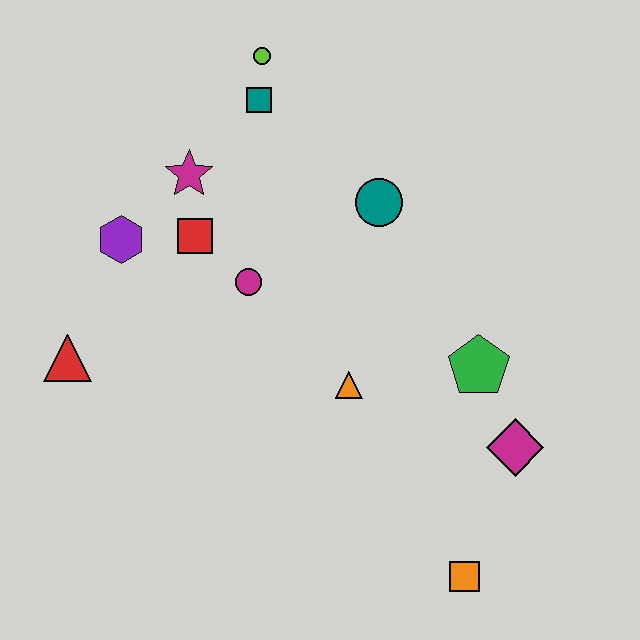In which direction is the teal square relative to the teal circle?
The teal square is to the left of the teal circle.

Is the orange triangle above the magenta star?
No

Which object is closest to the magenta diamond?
The green pentagon is closest to the magenta diamond.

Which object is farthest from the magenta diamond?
The lime circle is farthest from the magenta diamond.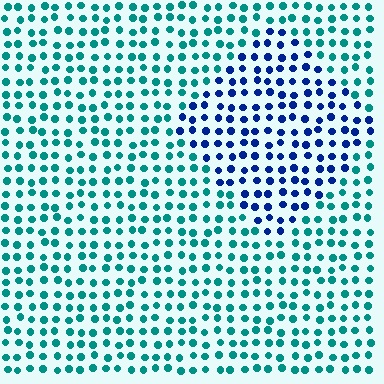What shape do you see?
I see a diamond.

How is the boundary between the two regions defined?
The boundary is defined purely by a slight shift in hue (about 52 degrees). Spacing, size, and orientation are identical on both sides.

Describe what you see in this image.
The image is filled with small teal elements in a uniform arrangement. A diamond-shaped region is visible where the elements are tinted to a slightly different hue, forming a subtle color boundary.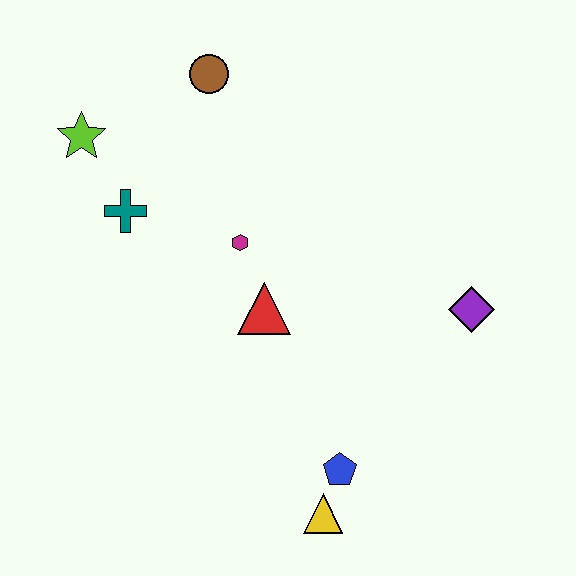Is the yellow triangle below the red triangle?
Yes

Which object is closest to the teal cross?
The lime star is closest to the teal cross.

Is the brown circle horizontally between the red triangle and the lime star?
Yes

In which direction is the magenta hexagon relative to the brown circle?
The magenta hexagon is below the brown circle.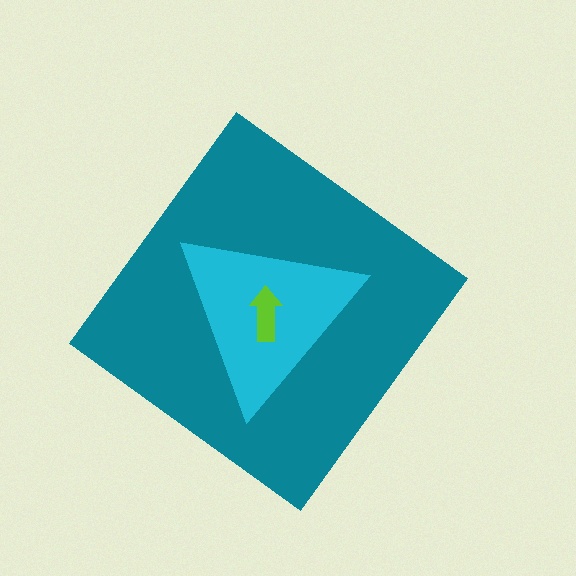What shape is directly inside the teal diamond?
The cyan triangle.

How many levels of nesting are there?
3.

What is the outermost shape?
The teal diamond.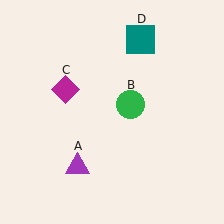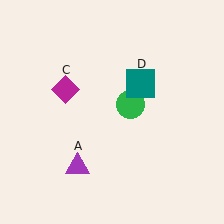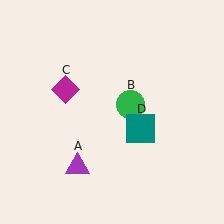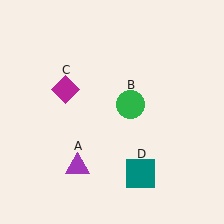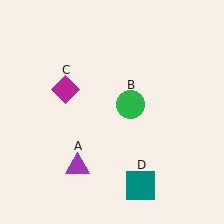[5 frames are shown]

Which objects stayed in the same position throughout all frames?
Purple triangle (object A) and green circle (object B) and magenta diamond (object C) remained stationary.